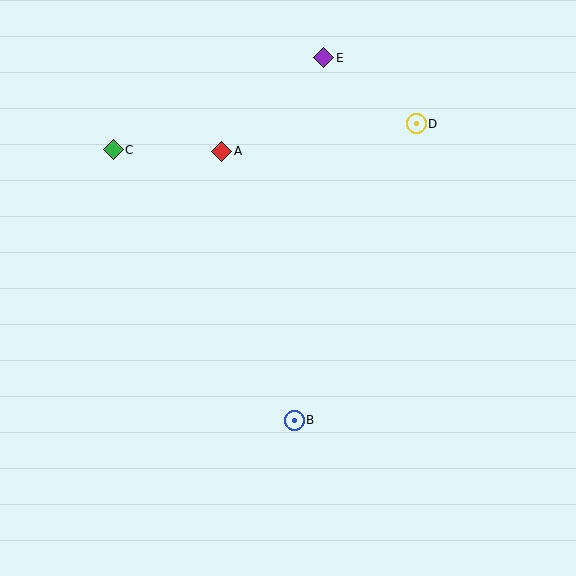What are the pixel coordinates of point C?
Point C is at (113, 150).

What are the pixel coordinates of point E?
Point E is at (324, 58).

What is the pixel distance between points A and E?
The distance between A and E is 138 pixels.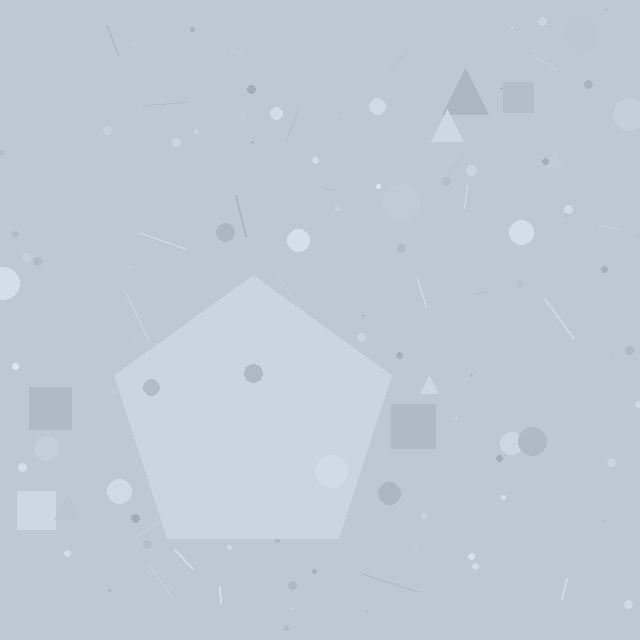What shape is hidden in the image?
A pentagon is hidden in the image.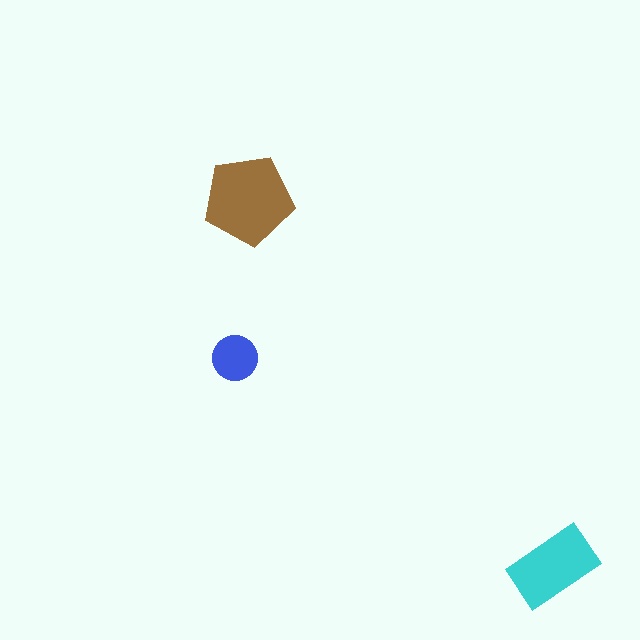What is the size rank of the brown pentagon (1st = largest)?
1st.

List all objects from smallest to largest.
The blue circle, the cyan rectangle, the brown pentagon.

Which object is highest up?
The brown pentagon is topmost.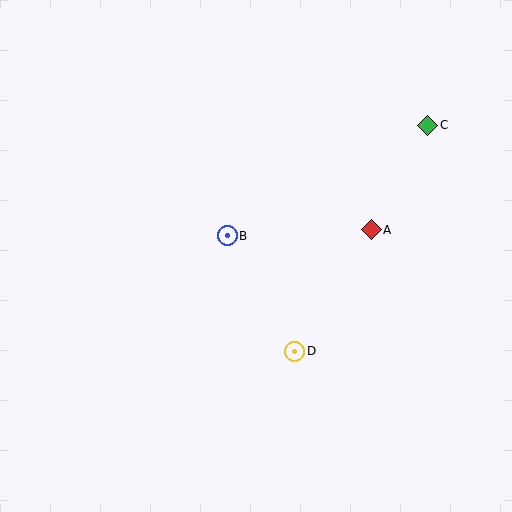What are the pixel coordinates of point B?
Point B is at (227, 236).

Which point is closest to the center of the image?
Point B at (227, 236) is closest to the center.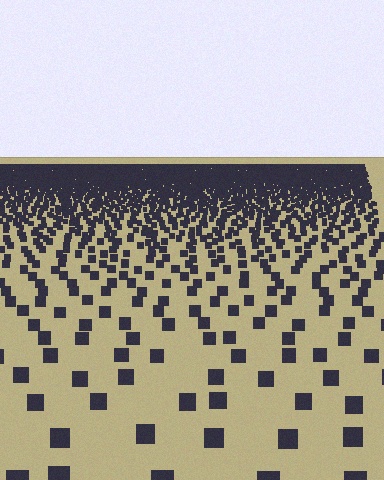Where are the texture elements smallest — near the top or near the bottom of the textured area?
Near the top.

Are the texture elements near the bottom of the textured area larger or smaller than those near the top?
Larger. Near the bottom, elements are closer to the viewer and appear at a bigger on-screen size.